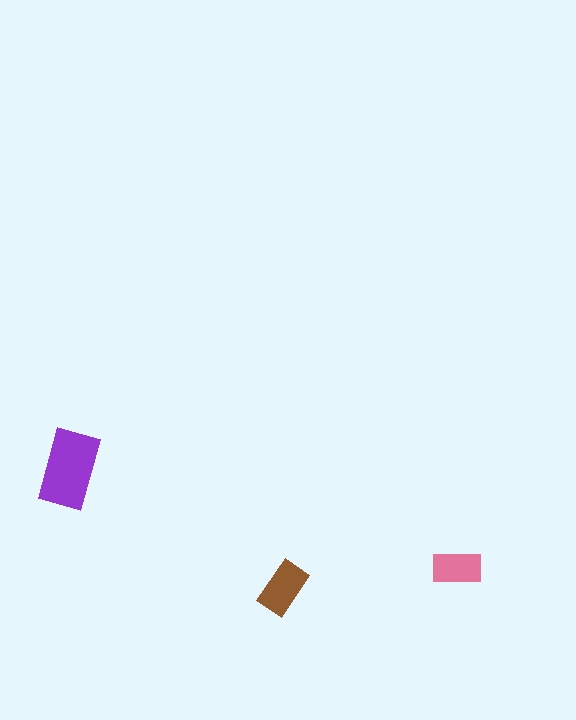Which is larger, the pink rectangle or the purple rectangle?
The purple one.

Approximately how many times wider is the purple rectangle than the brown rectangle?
About 1.5 times wider.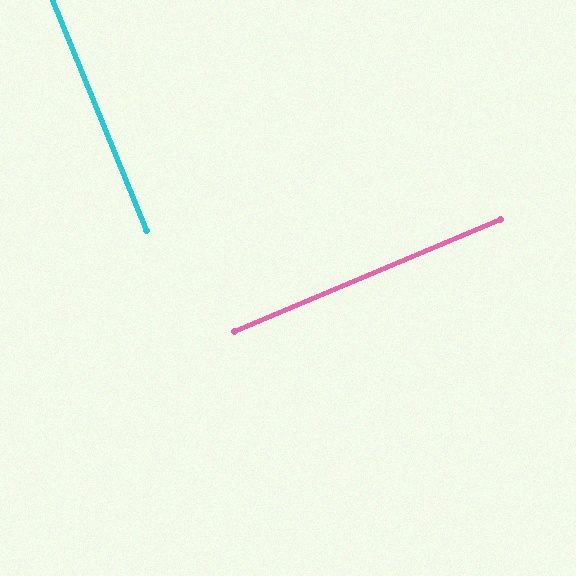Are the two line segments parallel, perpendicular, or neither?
Perpendicular — they meet at approximately 89°.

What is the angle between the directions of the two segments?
Approximately 89 degrees.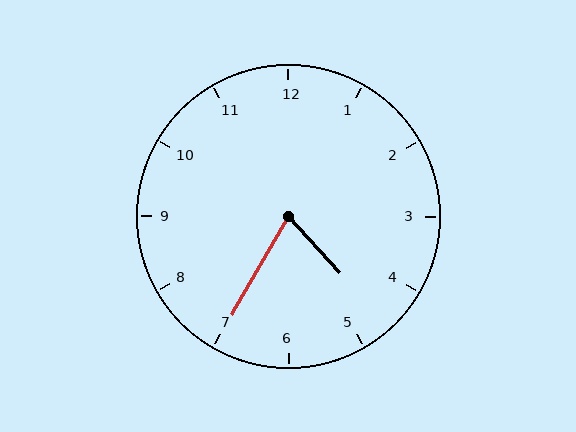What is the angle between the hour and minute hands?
Approximately 72 degrees.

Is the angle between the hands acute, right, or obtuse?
It is acute.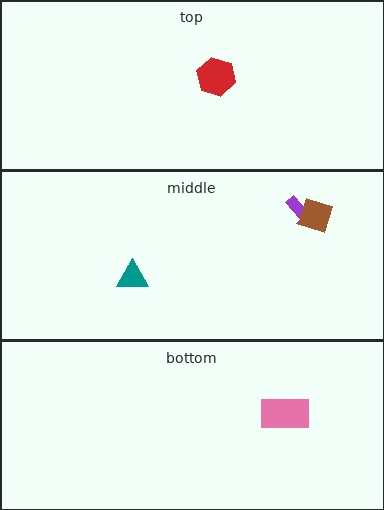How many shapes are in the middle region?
3.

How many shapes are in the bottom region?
1.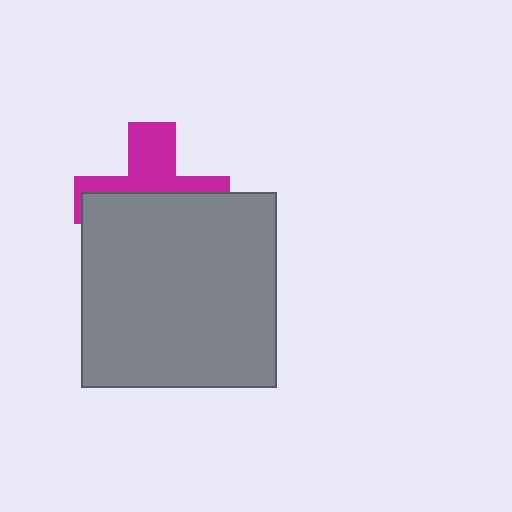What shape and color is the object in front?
The object in front is a gray square.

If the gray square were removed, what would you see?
You would see the complete magenta cross.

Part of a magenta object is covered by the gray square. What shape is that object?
It is a cross.